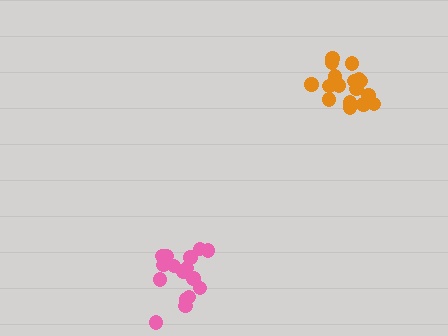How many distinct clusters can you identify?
There are 2 distinct clusters.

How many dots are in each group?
Group 1: 19 dots, Group 2: 16 dots (35 total).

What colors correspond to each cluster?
The clusters are colored: orange, pink.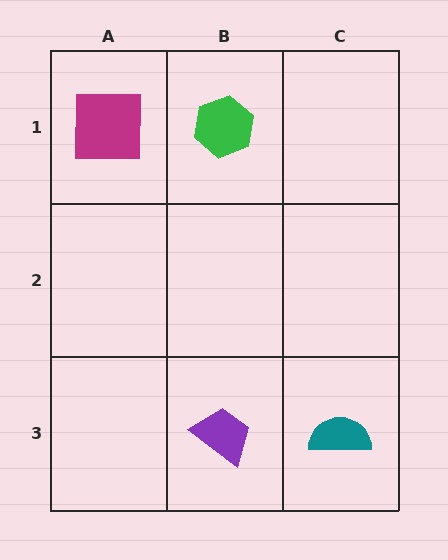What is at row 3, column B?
A purple trapezoid.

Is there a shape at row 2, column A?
No, that cell is empty.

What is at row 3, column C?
A teal semicircle.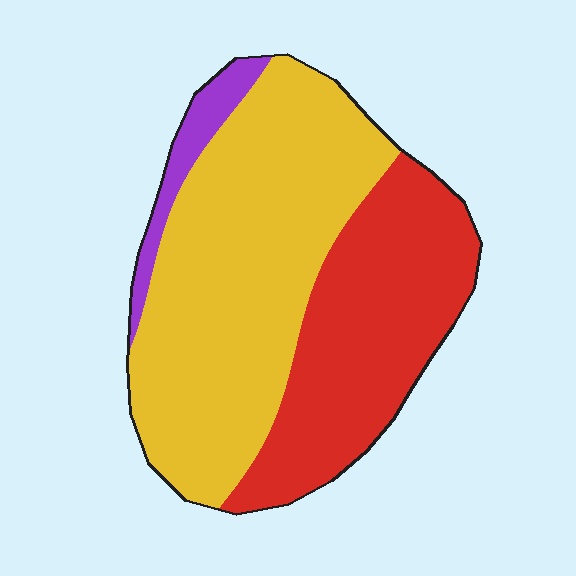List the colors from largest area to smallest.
From largest to smallest: yellow, red, purple.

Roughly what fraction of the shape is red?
Red covers 37% of the shape.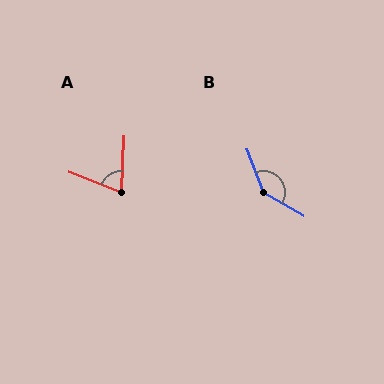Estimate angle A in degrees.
Approximately 71 degrees.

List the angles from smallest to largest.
A (71°), B (142°).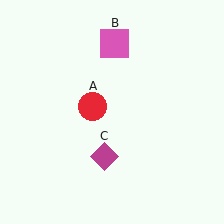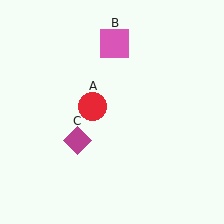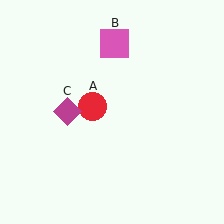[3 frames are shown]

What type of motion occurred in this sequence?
The magenta diamond (object C) rotated clockwise around the center of the scene.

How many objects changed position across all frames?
1 object changed position: magenta diamond (object C).